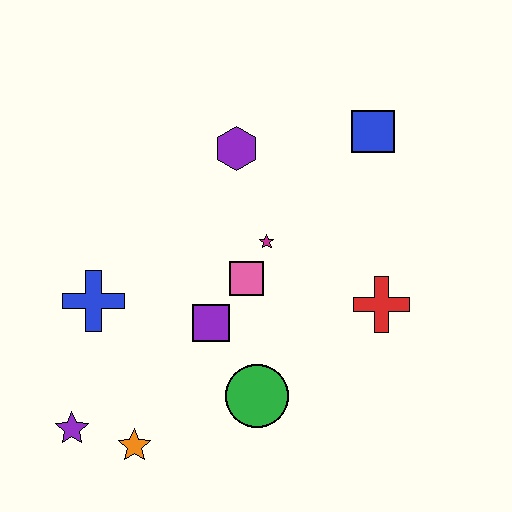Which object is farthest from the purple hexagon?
The purple star is farthest from the purple hexagon.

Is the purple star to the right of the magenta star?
No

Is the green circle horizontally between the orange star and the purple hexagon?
No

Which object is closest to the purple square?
The pink square is closest to the purple square.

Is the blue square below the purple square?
No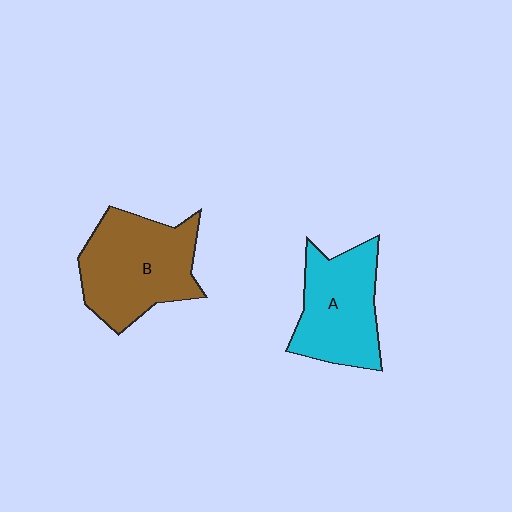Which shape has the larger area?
Shape B (brown).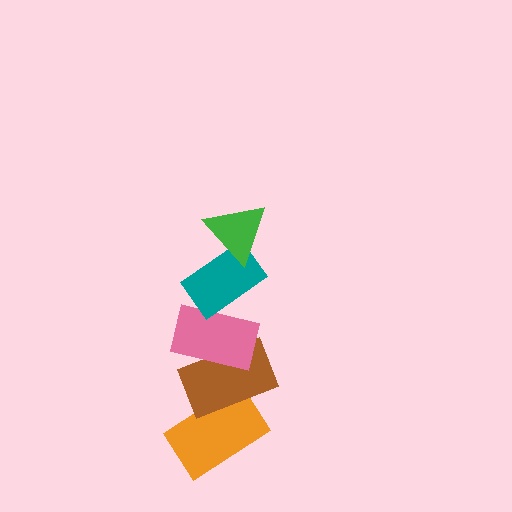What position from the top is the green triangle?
The green triangle is 1st from the top.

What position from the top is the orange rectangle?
The orange rectangle is 5th from the top.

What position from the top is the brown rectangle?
The brown rectangle is 4th from the top.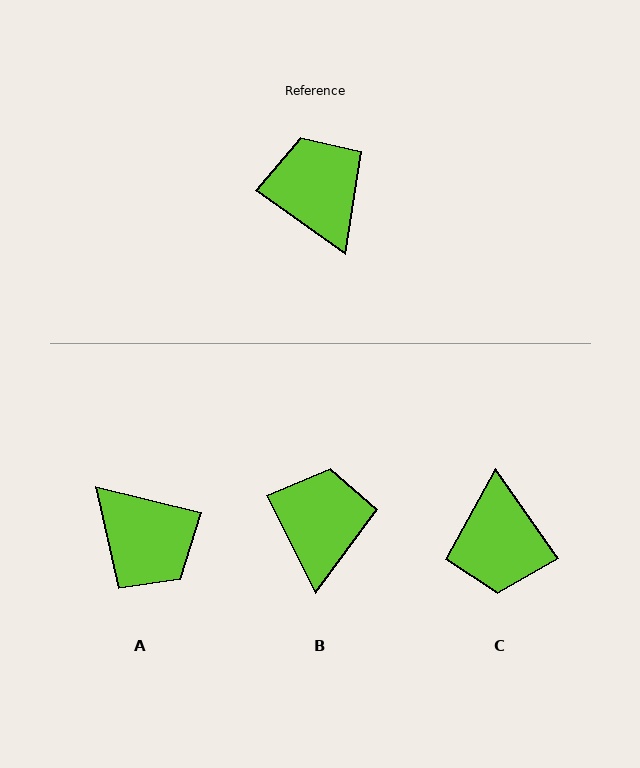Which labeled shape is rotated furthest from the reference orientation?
C, about 160 degrees away.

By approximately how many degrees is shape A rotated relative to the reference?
Approximately 158 degrees clockwise.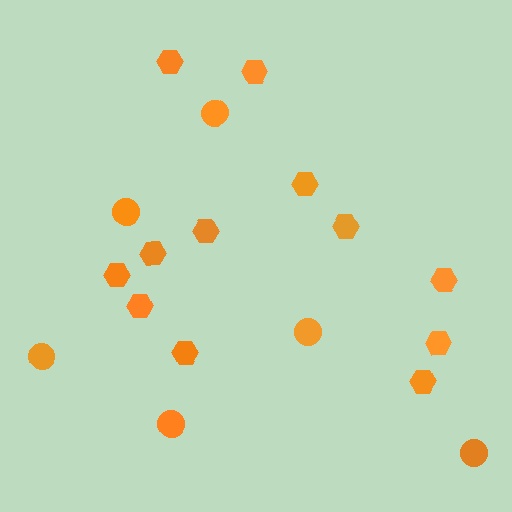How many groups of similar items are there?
There are 2 groups: one group of circles (6) and one group of hexagons (12).